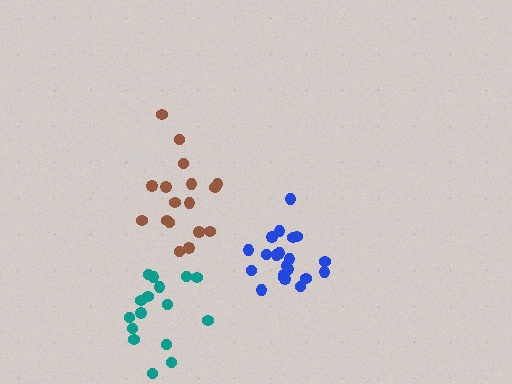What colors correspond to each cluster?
The clusters are colored: blue, brown, teal.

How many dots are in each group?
Group 1: 21 dots, Group 2: 17 dots, Group 3: 16 dots (54 total).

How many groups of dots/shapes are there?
There are 3 groups.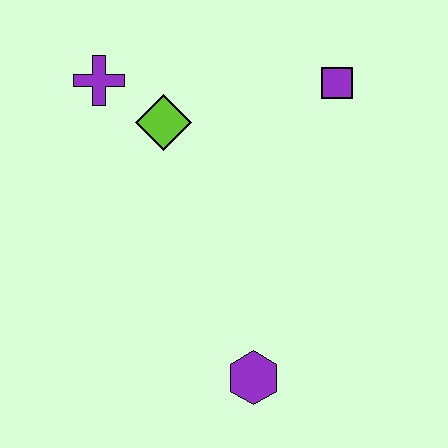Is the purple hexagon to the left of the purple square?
Yes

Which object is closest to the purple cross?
The lime diamond is closest to the purple cross.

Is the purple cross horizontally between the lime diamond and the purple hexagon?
No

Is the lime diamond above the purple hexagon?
Yes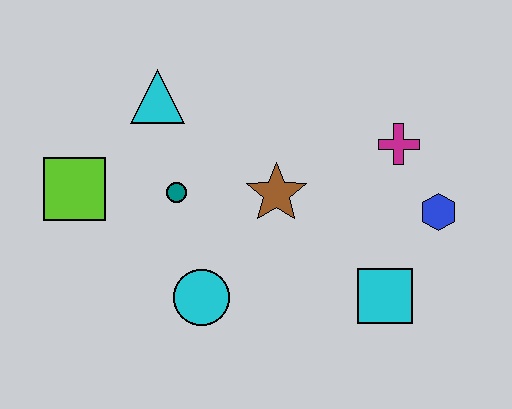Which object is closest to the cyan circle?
The teal circle is closest to the cyan circle.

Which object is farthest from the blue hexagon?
The lime square is farthest from the blue hexagon.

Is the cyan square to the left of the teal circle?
No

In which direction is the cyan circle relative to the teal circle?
The cyan circle is below the teal circle.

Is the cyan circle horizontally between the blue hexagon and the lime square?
Yes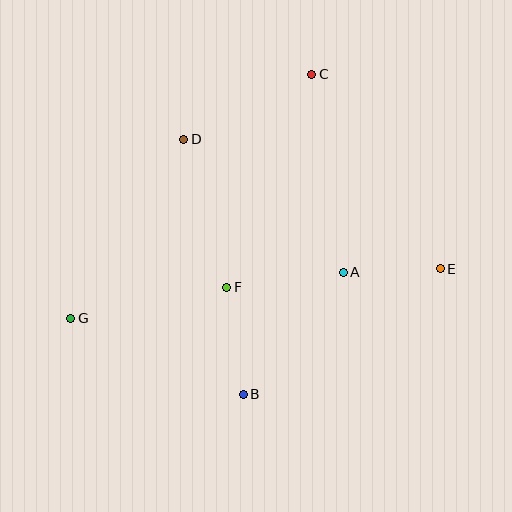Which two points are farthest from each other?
Points E and G are farthest from each other.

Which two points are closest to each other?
Points A and E are closest to each other.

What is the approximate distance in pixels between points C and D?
The distance between C and D is approximately 143 pixels.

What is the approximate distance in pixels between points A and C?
The distance between A and C is approximately 201 pixels.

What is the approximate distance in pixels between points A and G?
The distance between A and G is approximately 277 pixels.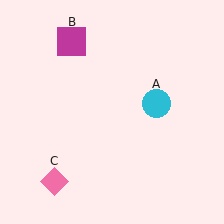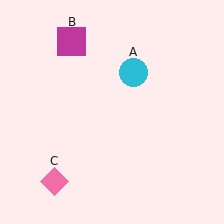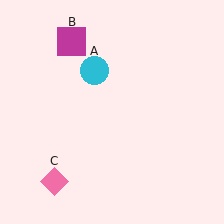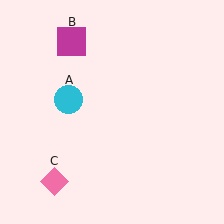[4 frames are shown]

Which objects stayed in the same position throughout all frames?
Magenta square (object B) and pink diamond (object C) remained stationary.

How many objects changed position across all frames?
1 object changed position: cyan circle (object A).